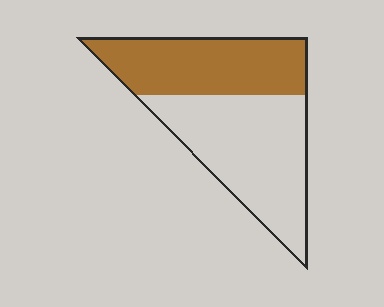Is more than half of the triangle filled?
No.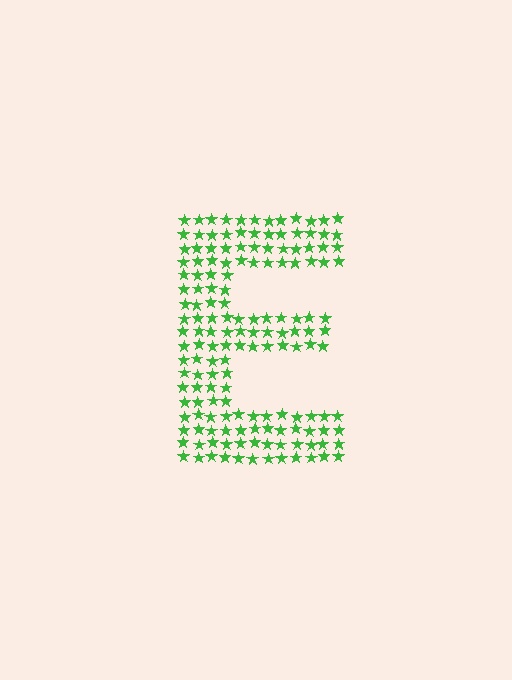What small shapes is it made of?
It is made of small stars.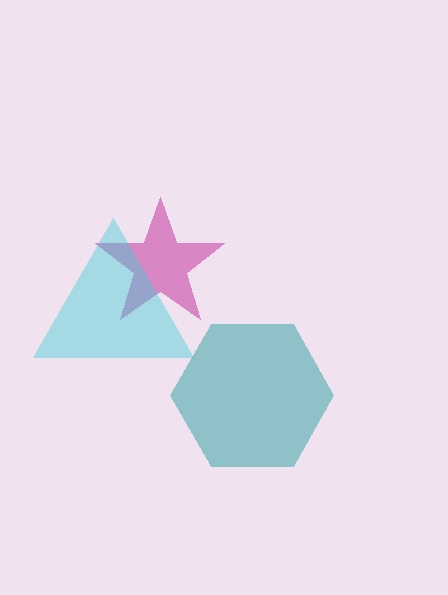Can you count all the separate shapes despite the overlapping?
Yes, there are 3 separate shapes.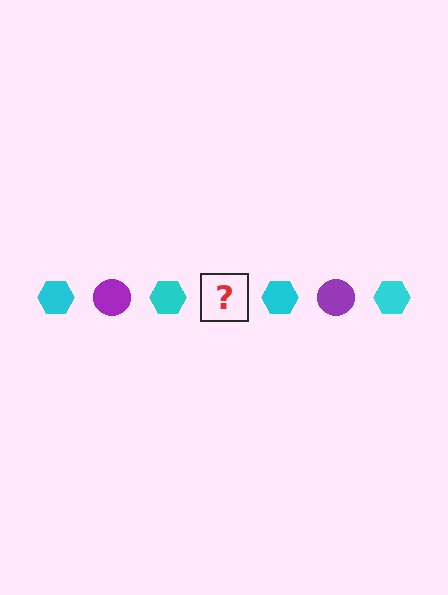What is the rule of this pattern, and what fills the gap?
The rule is that the pattern alternates between cyan hexagon and purple circle. The gap should be filled with a purple circle.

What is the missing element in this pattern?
The missing element is a purple circle.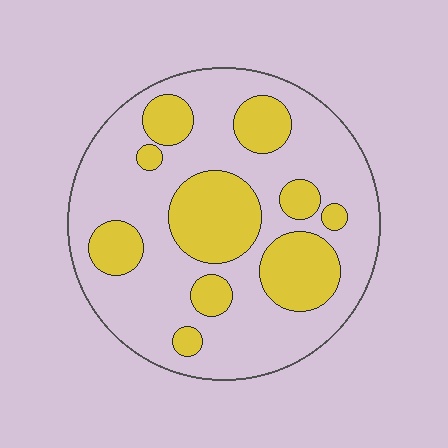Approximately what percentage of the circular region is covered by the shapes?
Approximately 30%.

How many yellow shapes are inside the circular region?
10.